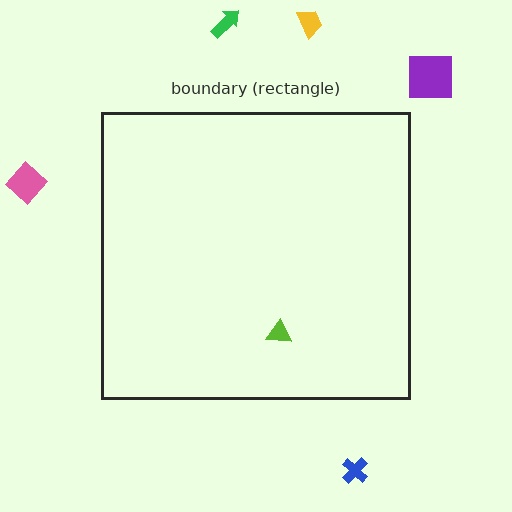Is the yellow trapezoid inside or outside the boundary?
Outside.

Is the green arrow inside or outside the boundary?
Outside.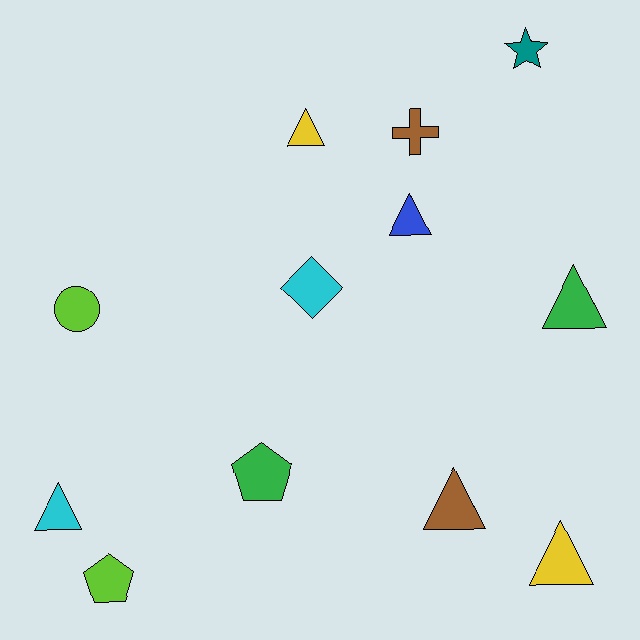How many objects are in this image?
There are 12 objects.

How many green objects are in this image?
There are 2 green objects.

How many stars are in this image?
There is 1 star.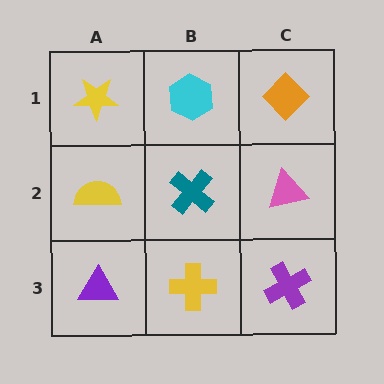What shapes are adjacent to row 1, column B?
A teal cross (row 2, column B), a yellow star (row 1, column A), an orange diamond (row 1, column C).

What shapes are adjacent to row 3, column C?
A pink triangle (row 2, column C), a yellow cross (row 3, column B).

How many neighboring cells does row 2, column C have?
3.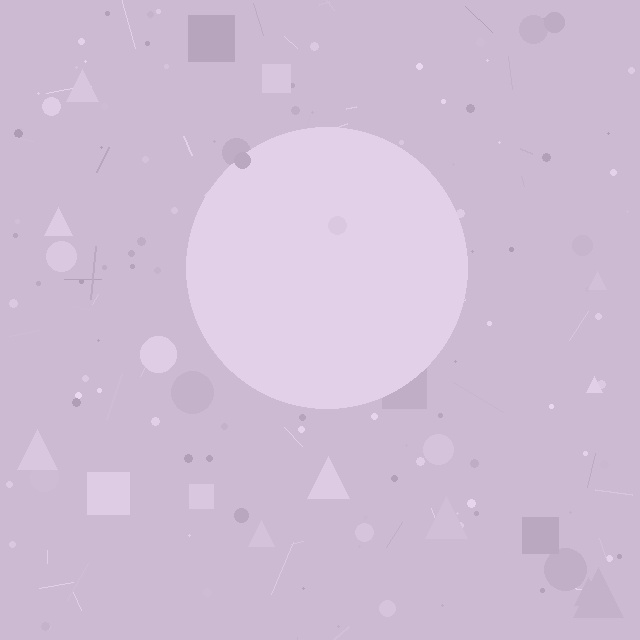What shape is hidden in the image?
A circle is hidden in the image.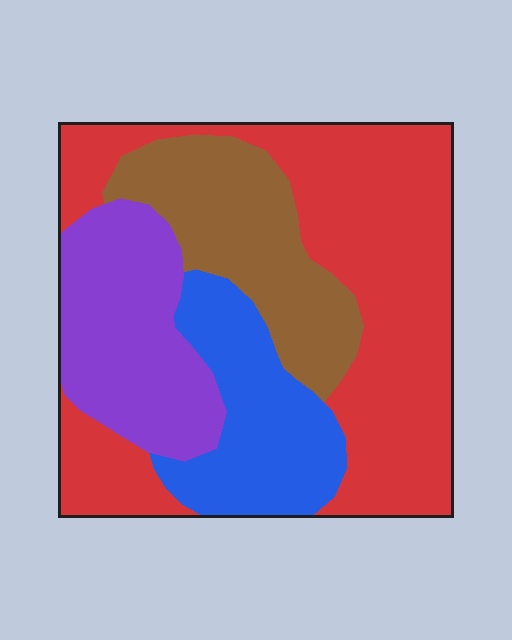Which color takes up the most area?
Red, at roughly 45%.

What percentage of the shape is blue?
Blue takes up about one sixth (1/6) of the shape.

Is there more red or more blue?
Red.